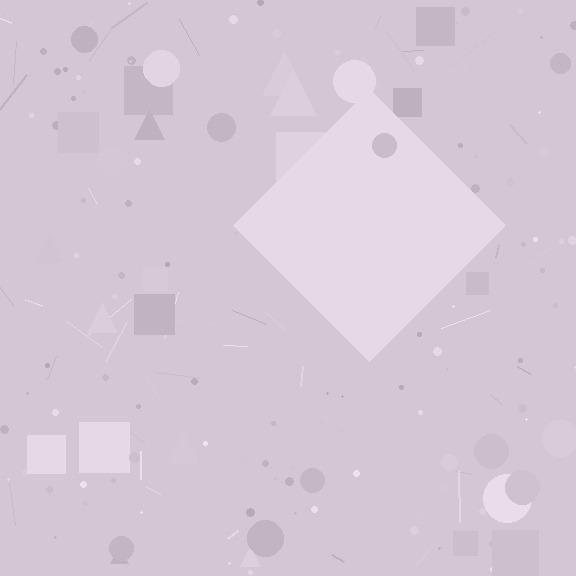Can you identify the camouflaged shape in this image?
The camouflaged shape is a diamond.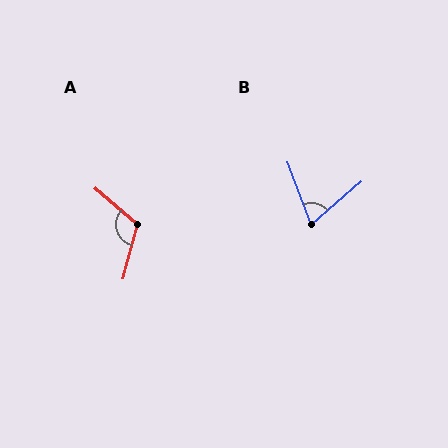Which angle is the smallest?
B, at approximately 70 degrees.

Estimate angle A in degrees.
Approximately 116 degrees.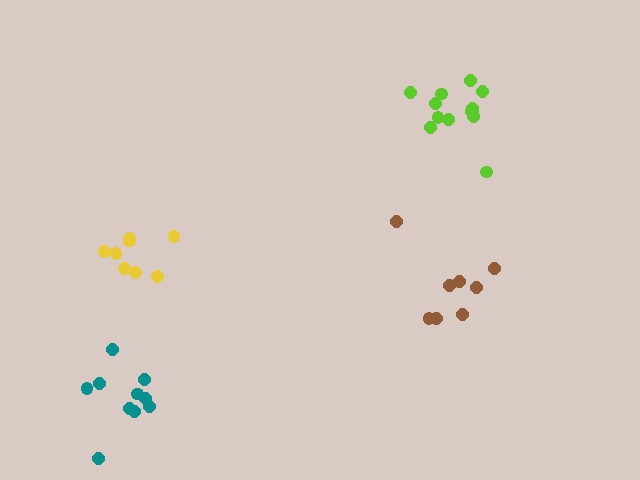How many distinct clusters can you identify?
There are 4 distinct clusters.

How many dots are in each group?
Group 1: 8 dots, Group 2: 10 dots, Group 3: 8 dots, Group 4: 13 dots (39 total).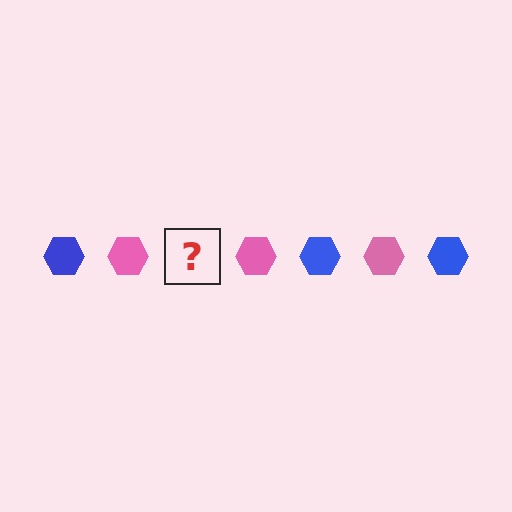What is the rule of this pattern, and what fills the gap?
The rule is that the pattern cycles through blue, pink hexagons. The gap should be filled with a blue hexagon.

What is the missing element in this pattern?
The missing element is a blue hexagon.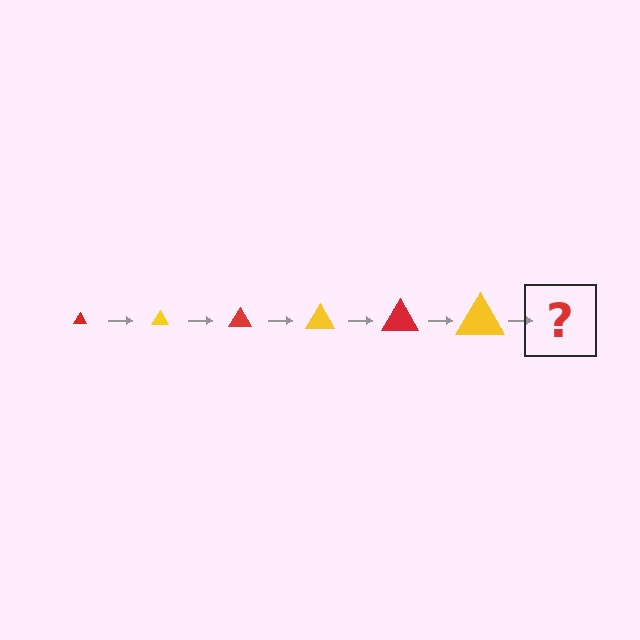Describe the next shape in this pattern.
It should be a red triangle, larger than the previous one.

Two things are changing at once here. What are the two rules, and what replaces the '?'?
The two rules are that the triangle grows larger each step and the color cycles through red and yellow. The '?' should be a red triangle, larger than the previous one.